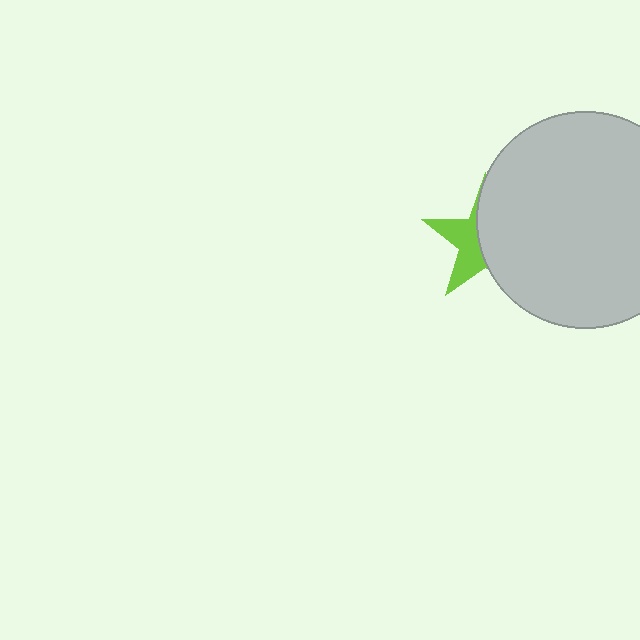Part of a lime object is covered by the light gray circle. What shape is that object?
It is a star.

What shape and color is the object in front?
The object in front is a light gray circle.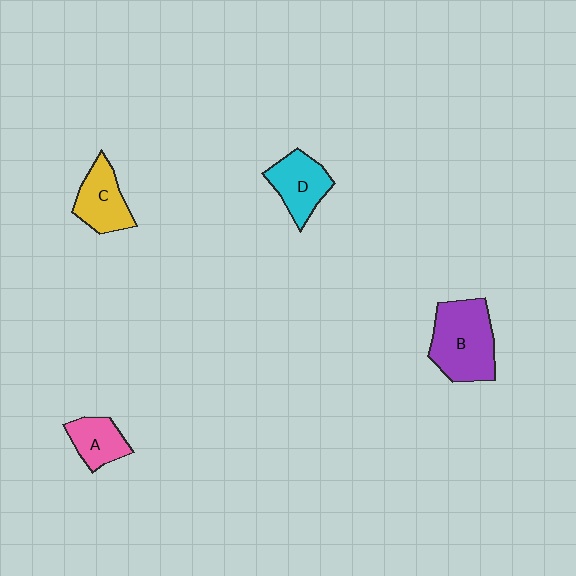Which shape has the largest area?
Shape B (purple).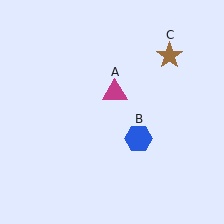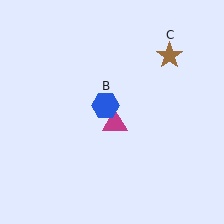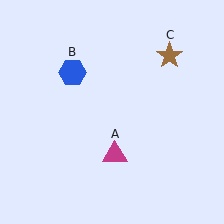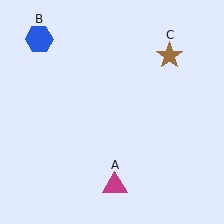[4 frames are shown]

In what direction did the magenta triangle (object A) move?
The magenta triangle (object A) moved down.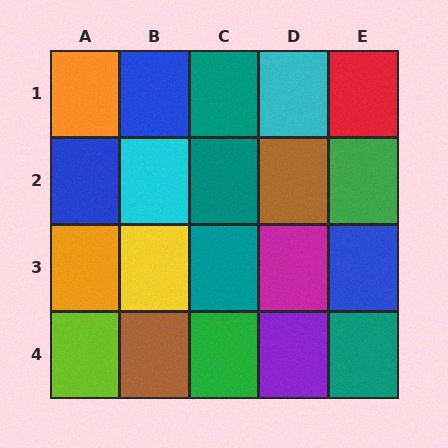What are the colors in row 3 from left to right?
Orange, yellow, teal, magenta, blue.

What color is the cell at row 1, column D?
Cyan.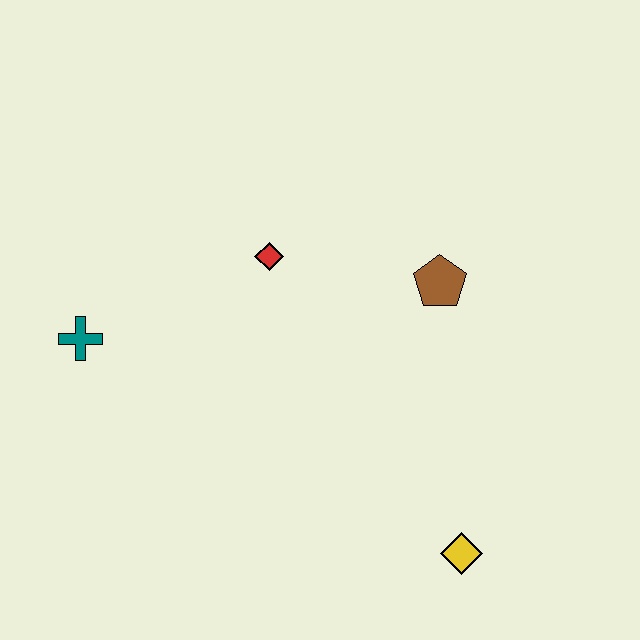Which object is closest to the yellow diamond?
The brown pentagon is closest to the yellow diamond.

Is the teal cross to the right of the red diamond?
No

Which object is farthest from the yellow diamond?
The teal cross is farthest from the yellow diamond.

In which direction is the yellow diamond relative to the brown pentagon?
The yellow diamond is below the brown pentagon.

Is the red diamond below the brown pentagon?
No